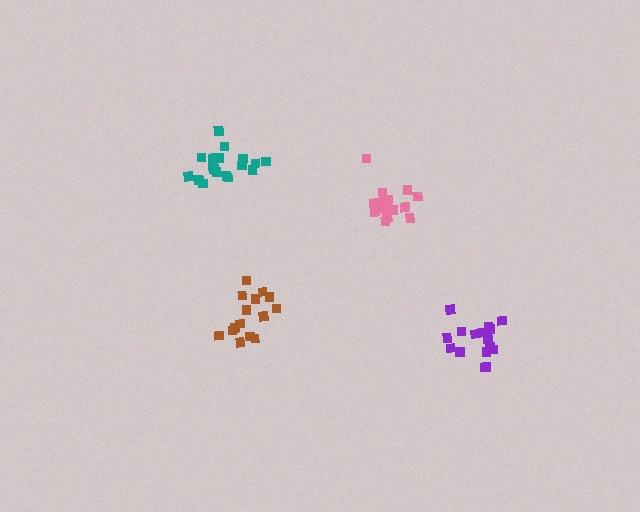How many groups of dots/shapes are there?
There are 4 groups.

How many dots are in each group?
Group 1: 19 dots, Group 2: 15 dots, Group 3: 16 dots, Group 4: 19 dots (69 total).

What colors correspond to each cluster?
The clusters are colored: pink, brown, purple, teal.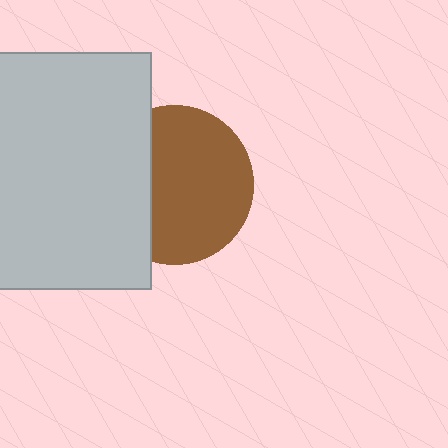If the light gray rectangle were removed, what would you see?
You would see the complete brown circle.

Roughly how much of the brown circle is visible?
Most of it is visible (roughly 68%).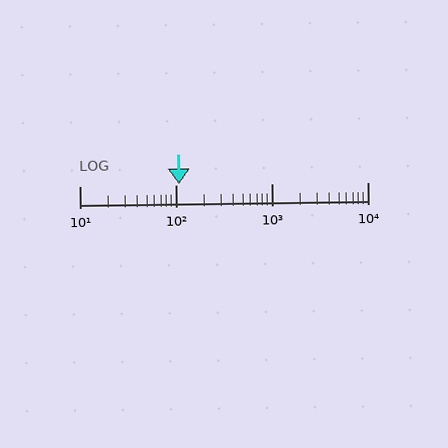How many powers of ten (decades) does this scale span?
The scale spans 3 decades, from 10 to 10000.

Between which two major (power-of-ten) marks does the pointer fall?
The pointer is between 100 and 1000.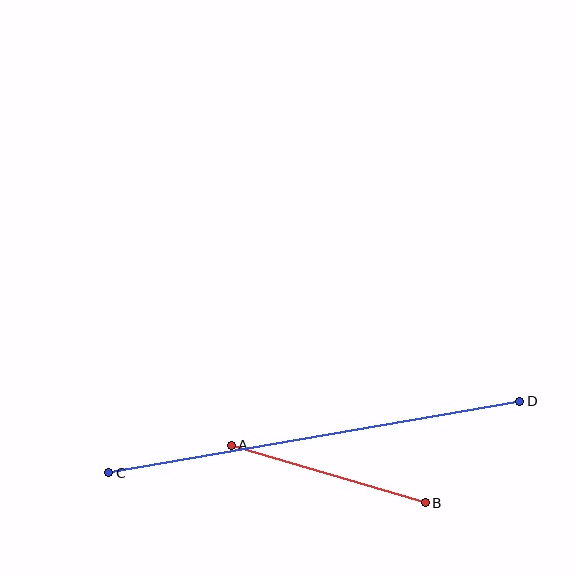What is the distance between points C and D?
The distance is approximately 417 pixels.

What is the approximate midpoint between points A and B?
The midpoint is at approximately (328, 474) pixels.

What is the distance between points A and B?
The distance is approximately 203 pixels.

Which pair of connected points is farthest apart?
Points C and D are farthest apart.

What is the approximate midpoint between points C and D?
The midpoint is at approximately (314, 437) pixels.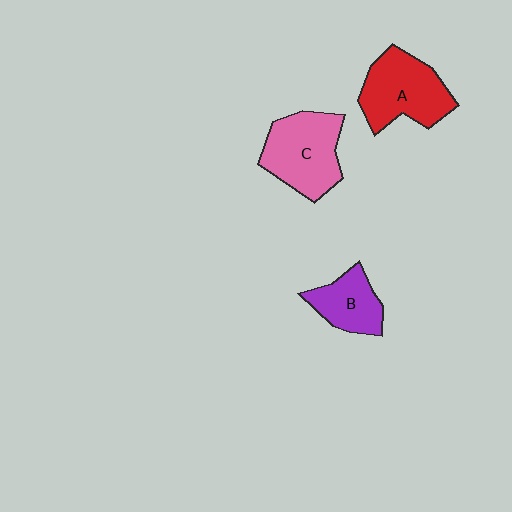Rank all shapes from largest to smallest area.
From largest to smallest: C (pink), A (red), B (purple).